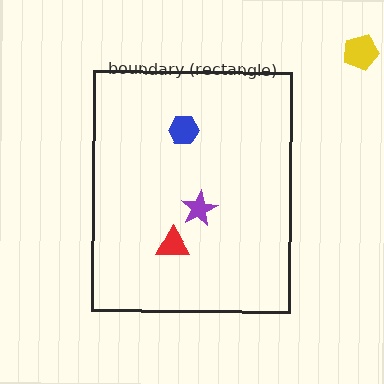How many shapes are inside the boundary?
3 inside, 1 outside.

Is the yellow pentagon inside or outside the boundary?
Outside.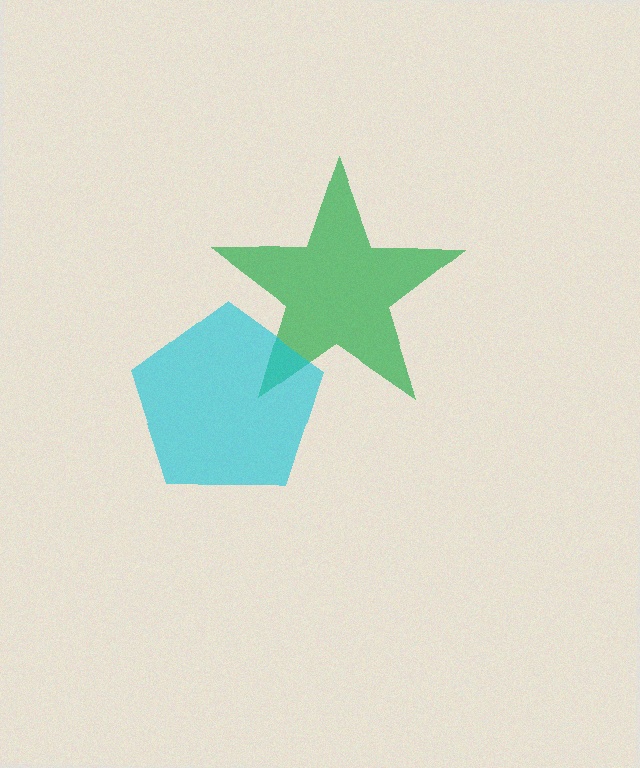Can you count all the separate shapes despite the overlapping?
Yes, there are 2 separate shapes.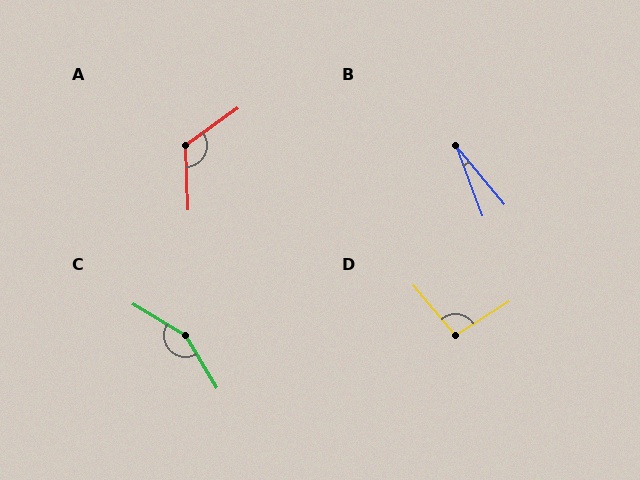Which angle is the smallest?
B, at approximately 19 degrees.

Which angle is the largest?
C, at approximately 152 degrees.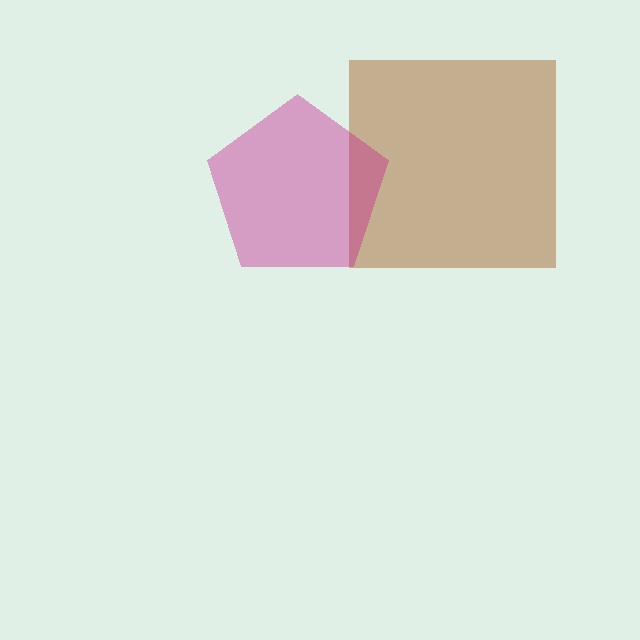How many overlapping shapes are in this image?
There are 2 overlapping shapes in the image.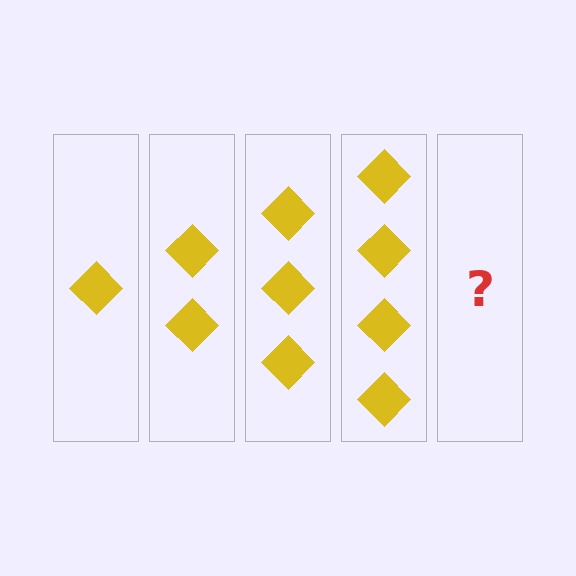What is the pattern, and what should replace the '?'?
The pattern is that each step adds one more diamond. The '?' should be 5 diamonds.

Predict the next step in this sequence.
The next step is 5 diamonds.